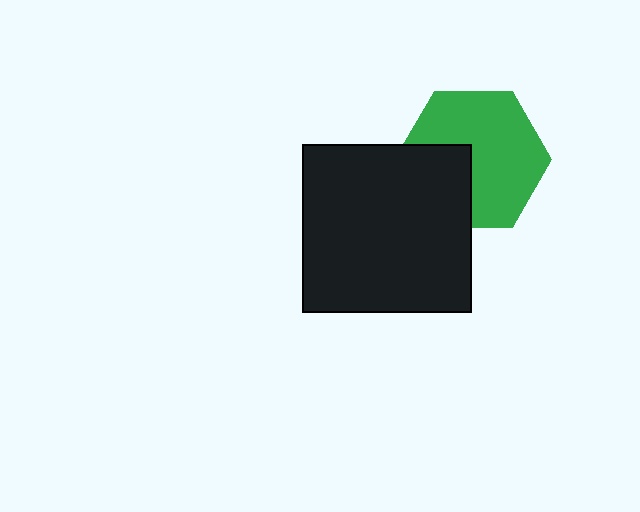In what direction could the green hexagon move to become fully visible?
The green hexagon could move toward the upper-right. That would shift it out from behind the black square entirely.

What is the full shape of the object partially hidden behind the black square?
The partially hidden object is a green hexagon.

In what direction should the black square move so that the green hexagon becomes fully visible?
The black square should move toward the lower-left. That is the shortest direction to clear the overlap and leave the green hexagon fully visible.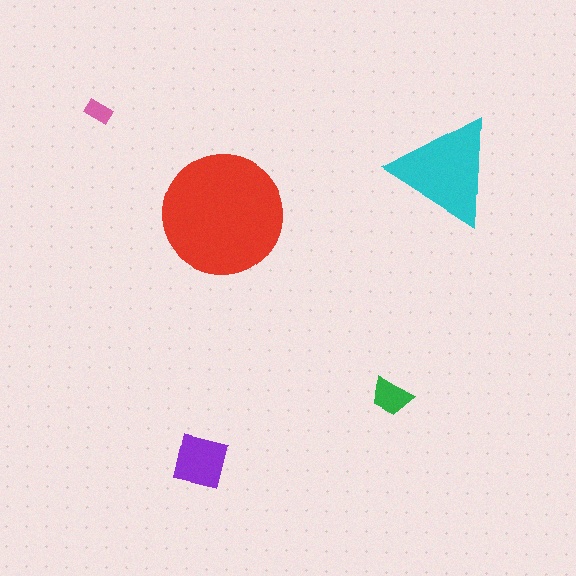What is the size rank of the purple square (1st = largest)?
3rd.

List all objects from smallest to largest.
The pink rectangle, the green trapezoid, the purple square, the cyan triangle, the red circle.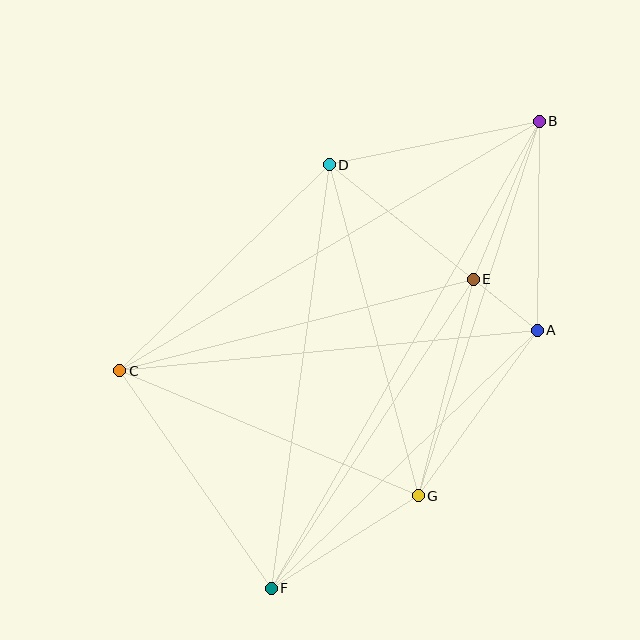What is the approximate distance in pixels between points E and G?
The distance between E and G is approximately 224 pixels.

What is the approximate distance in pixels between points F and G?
The distance between F and G is approximately 174 pixels.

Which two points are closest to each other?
Points A and E are closest to each other.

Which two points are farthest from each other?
Points B and F are farthest from each other.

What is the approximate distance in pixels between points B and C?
The distance between B and C is approximately 488 pixels.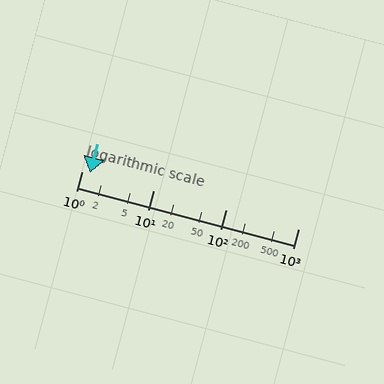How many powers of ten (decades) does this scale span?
The scale spans 3 decades, from 1 to 1000.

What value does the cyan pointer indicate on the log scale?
The pointer indicates approximately 1.3.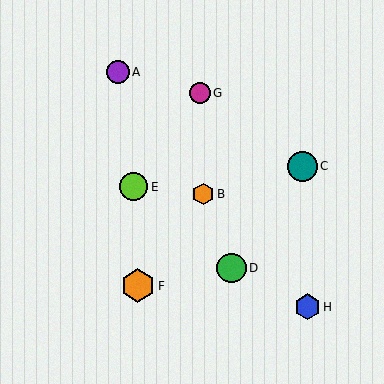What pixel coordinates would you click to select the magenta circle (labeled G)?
Click at (200, 93) to select the magenta circle G.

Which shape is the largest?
The orange hexagon (labeled F) is the largest.